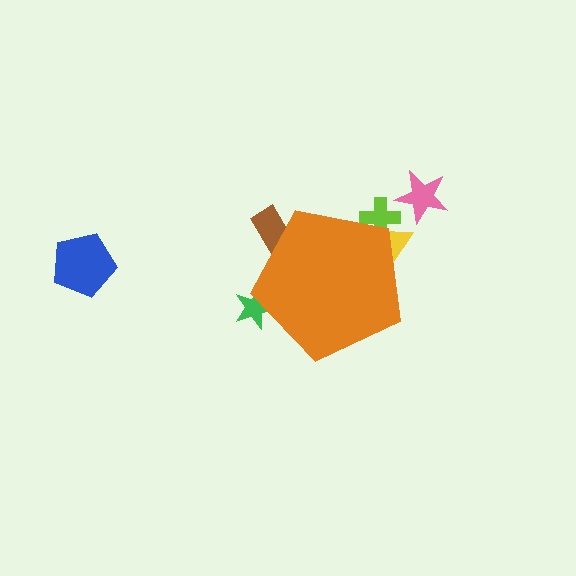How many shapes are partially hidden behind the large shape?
4 shapes are partially hidden.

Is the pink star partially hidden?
No, the pink star is fully visible.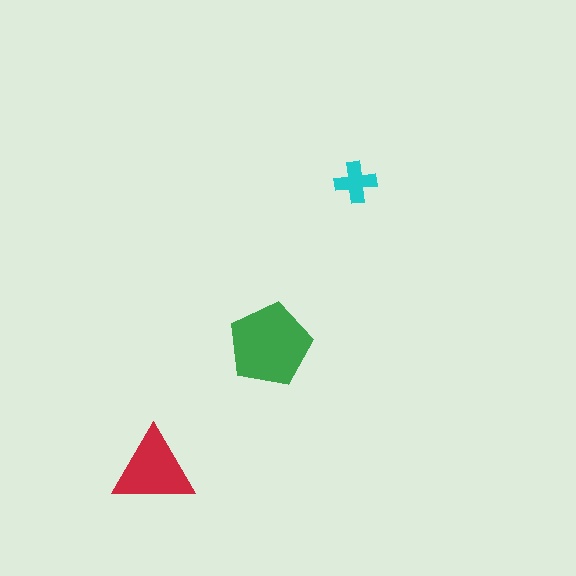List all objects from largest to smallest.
The green pentagon, the red triangle, the cyan cross.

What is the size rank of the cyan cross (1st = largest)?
3rd.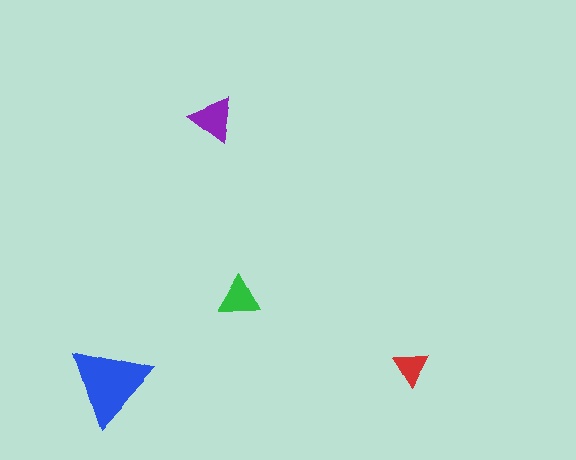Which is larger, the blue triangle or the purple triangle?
The blue one.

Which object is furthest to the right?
The red triangle is rightmost.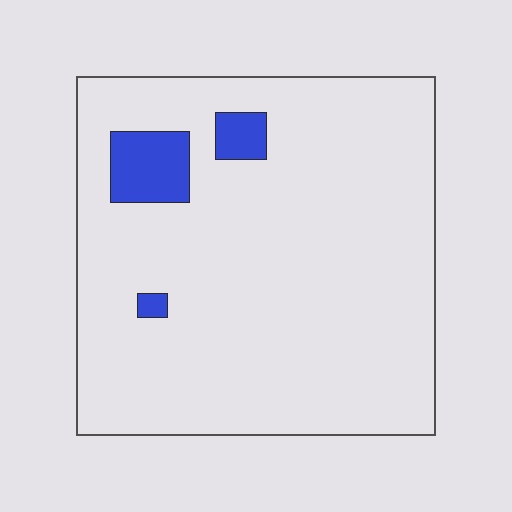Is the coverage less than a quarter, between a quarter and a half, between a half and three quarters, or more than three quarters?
Less than a quarter.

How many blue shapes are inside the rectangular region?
3.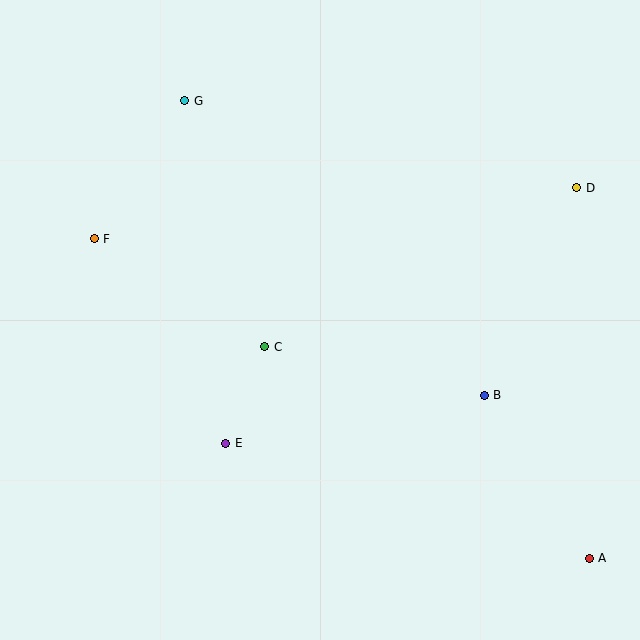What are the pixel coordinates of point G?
Point G is at (185, 101).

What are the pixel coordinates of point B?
Point B is at (484, 395).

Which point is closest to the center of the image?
Point C at (265, 347) is closest to the center.